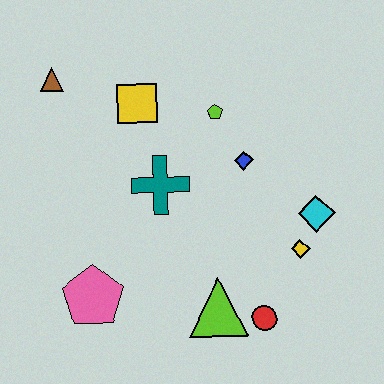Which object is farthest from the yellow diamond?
The brown triangle is farthest from the yellow diamond.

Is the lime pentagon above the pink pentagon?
Yes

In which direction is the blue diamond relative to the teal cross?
The blue diamond is to the right of the teal cross.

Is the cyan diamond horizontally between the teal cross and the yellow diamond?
No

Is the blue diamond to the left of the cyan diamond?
Yes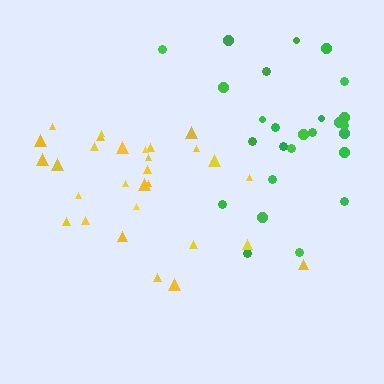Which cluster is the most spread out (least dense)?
Green.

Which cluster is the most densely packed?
Yellow.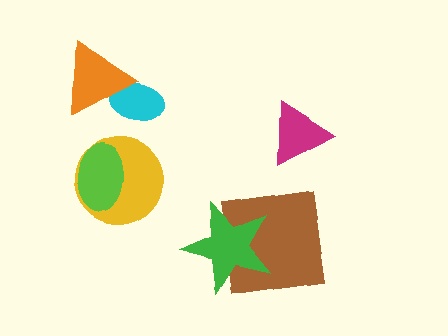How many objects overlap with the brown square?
1 object overlaps with the brown square.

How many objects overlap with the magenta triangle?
0 objects overlap with the magenta triangle.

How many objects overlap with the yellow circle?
1 object overlaps with the yellow circle.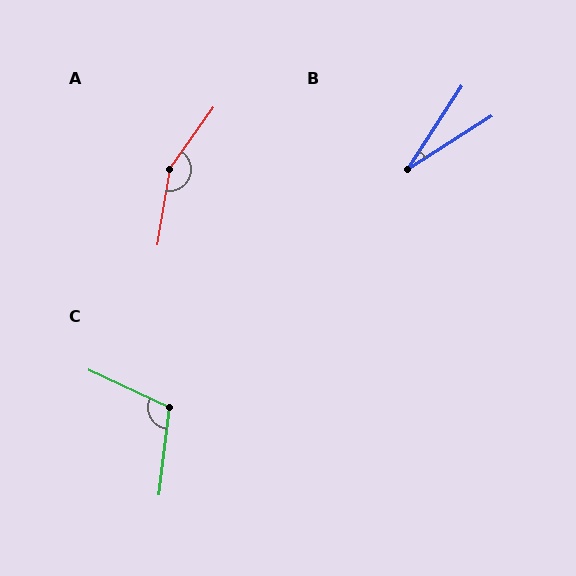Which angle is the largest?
A, at approximately 154 degrees.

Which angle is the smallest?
B, at approximately 24 degrees.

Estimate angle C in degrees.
Approximately 108 degrees.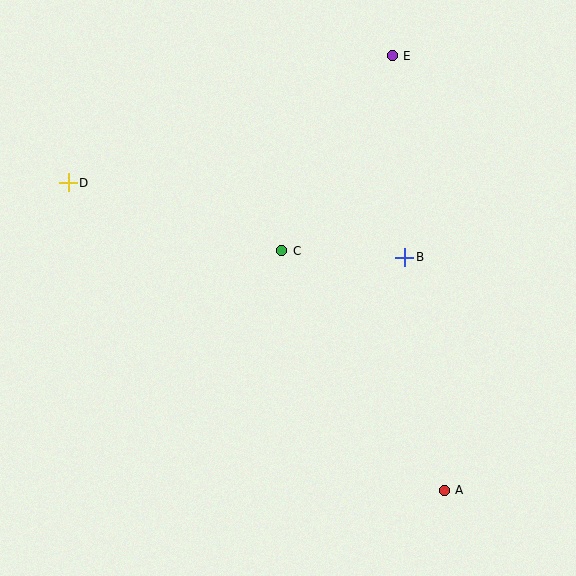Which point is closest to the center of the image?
Point C at (282, 251) is closest to the center.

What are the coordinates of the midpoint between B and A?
The midpoint between B and A is at (424, 374).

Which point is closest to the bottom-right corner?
Point A is closest to the bottom-right corner.